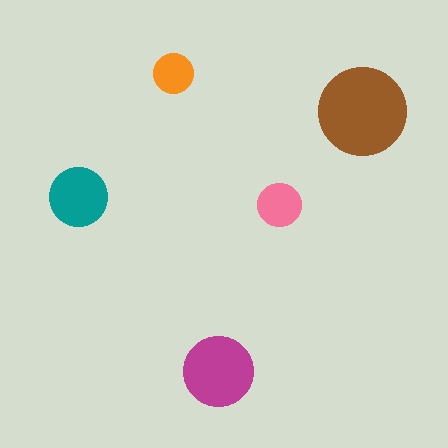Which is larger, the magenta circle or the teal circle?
The magenta one.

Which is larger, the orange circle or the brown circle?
The brown one.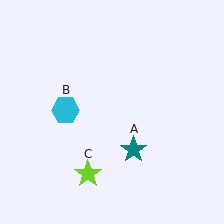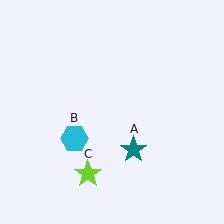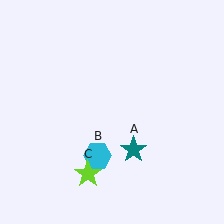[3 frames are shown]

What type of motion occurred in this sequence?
The cyan hexagon (object B) rotated counterclockwise around the center of the scene.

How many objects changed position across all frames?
1 object changed position: cyan hexagon (object B).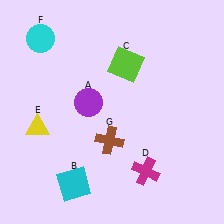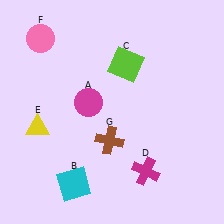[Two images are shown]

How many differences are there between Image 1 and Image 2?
There are 2 differences between the two images.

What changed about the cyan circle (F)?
In Image 1, F is cyan. In Image 2, it changed to pink.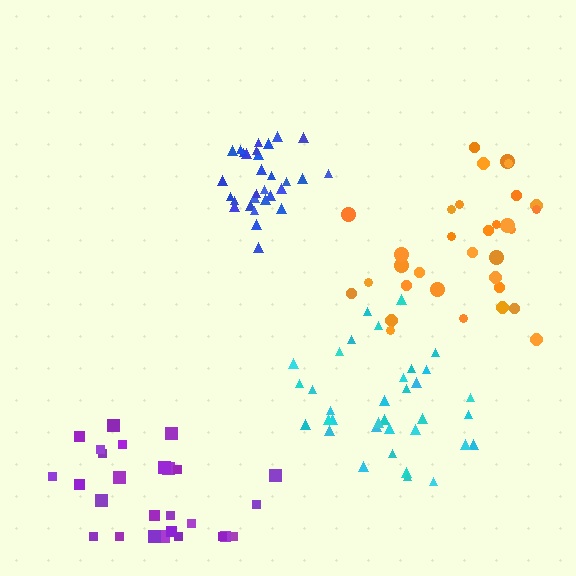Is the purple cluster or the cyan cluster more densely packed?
Cyan.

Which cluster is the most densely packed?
Blue.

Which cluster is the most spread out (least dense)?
Purple.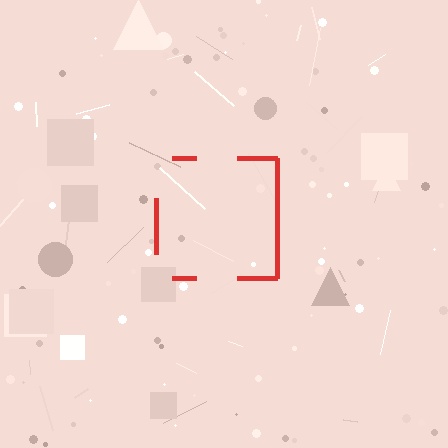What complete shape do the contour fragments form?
The contour fragments form a square.